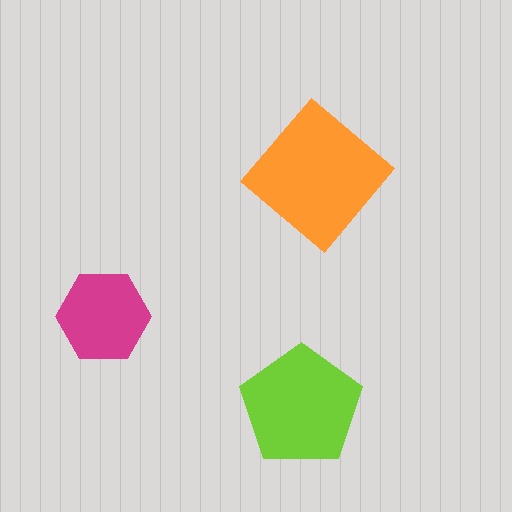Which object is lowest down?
The lime pentagon is bottommost.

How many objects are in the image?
There are 3 objects in the image.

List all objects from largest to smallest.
The orange diamond, the lime pentagon, the magenta hexagon.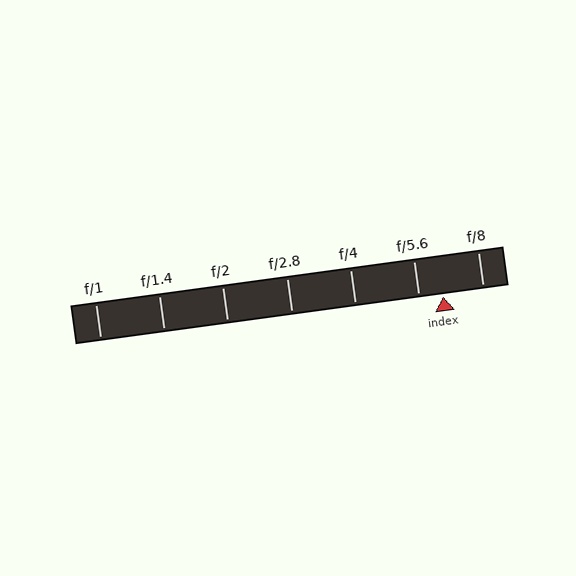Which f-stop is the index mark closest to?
The index mark is closest to f/5.6.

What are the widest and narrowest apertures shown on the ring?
The widest aperture shown is f/1 and the narrowest is f/8.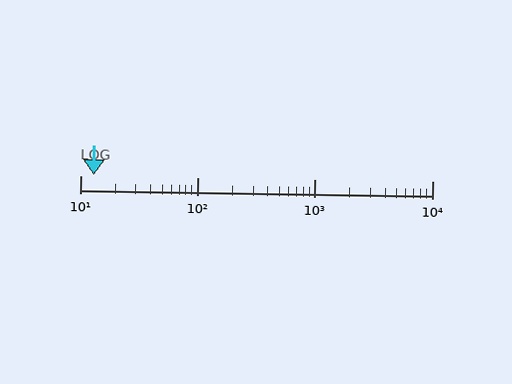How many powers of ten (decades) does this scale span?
The scale spans 3 decades, from 10 to 10000.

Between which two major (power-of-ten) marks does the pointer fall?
The pointer is between 10 and 100.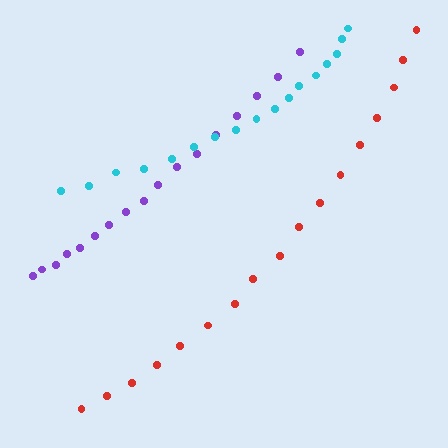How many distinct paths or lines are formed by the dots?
There are 3 distinct paths.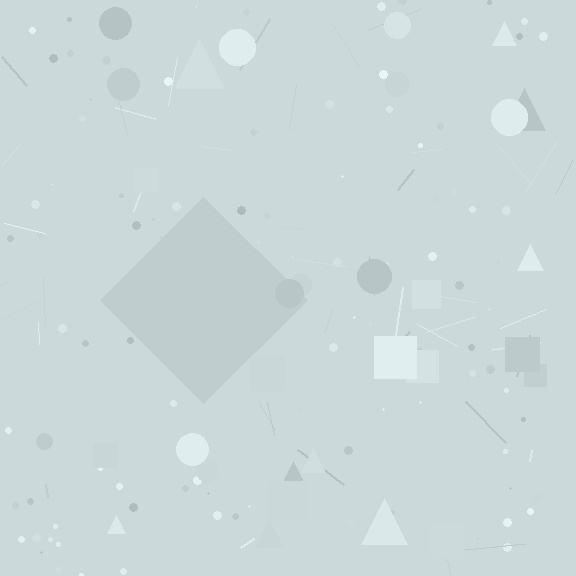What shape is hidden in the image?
A diamond is hidden in the image.